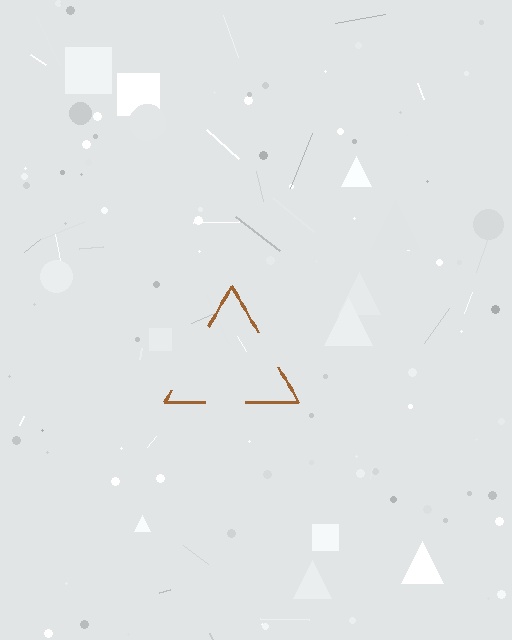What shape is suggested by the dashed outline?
The dashed outline suggests a triangle.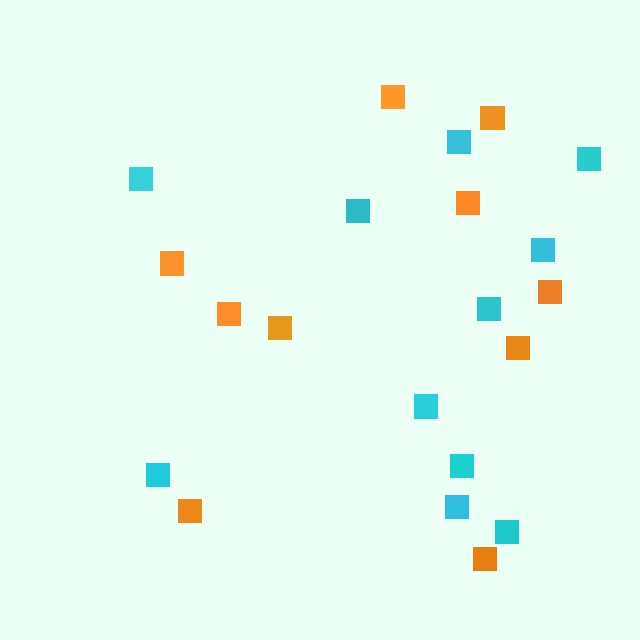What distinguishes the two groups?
There are 2 groups: one group of orange squares (10) and one group of cyan squares (11).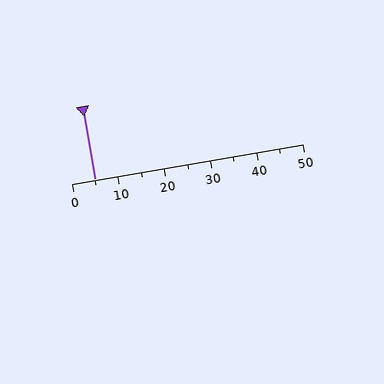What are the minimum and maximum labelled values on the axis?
The axis runs from 0 to 50.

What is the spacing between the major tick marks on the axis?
The major ticks are spaced 10 apart.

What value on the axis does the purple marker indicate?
The marker indicates approximately 5.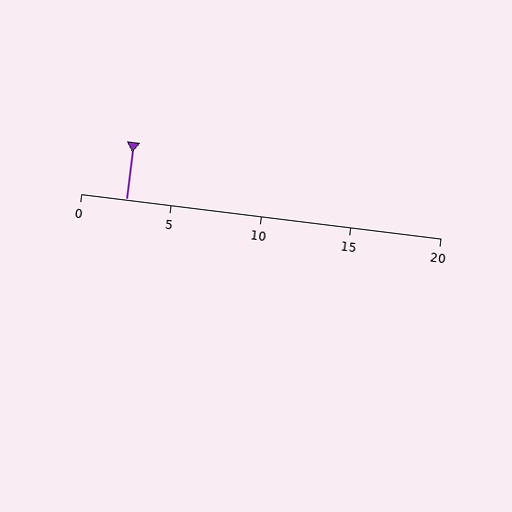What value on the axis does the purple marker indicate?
The marker indicates approximately 2.5.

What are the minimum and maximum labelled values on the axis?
The axis runs from 0 to 20.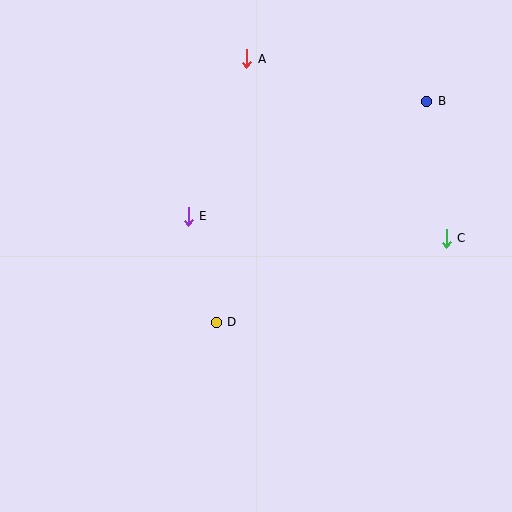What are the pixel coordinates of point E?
Point E is at (188, 216).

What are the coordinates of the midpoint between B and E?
The midpoint between B and E is at (308, 159).